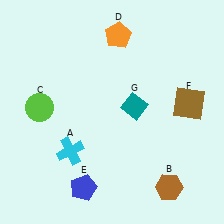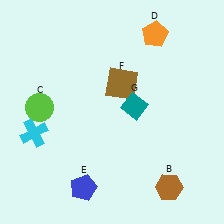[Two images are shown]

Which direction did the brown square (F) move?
The brown square (F) moved left.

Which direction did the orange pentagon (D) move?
The orange pentagon (D) moved right.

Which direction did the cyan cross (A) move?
The cyan cross (A) moved left.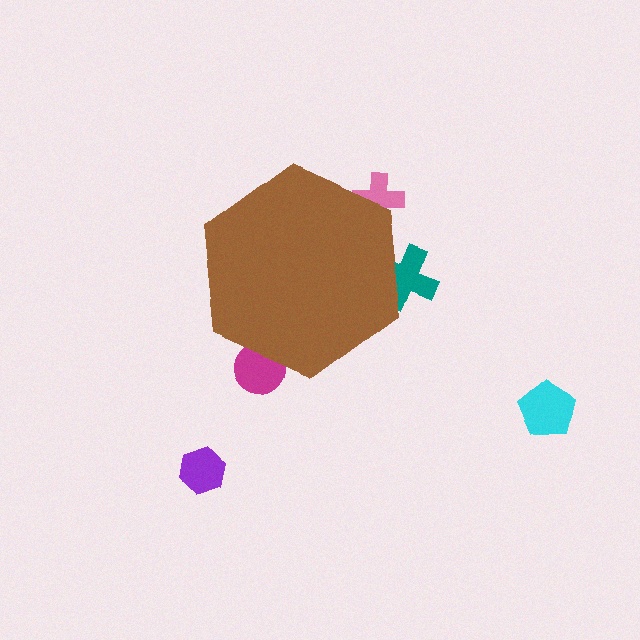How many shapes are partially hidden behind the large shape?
3 shapes are partially hidden.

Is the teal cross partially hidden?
Yes, the teal cross is partially hidden behind the brown hexagon.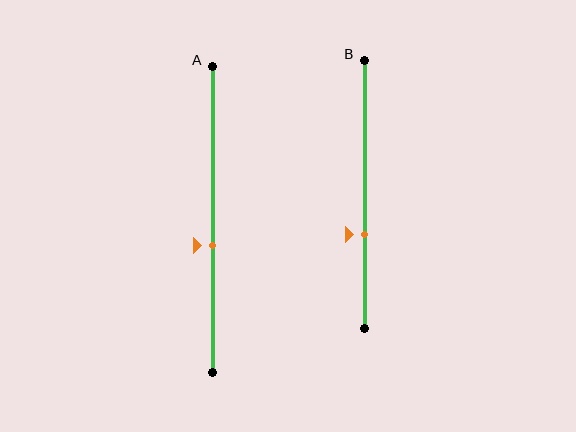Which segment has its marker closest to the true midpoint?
Segment A has its marker closest to the true midpoint.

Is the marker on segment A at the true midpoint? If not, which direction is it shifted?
No, the marker on segment A is shifted downward by about 8% of the segment length.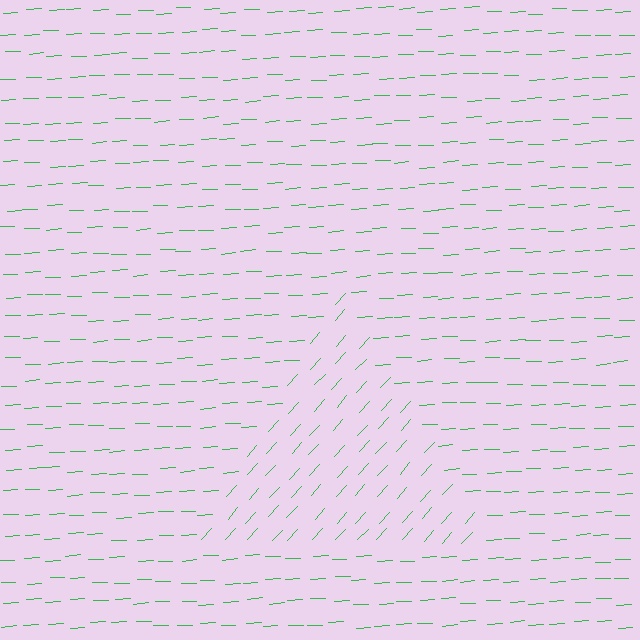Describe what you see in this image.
The image is filled with small green line segments. A triangle region in the image has lines oriented differently from the surrounding lines, creating a visible texture boundary.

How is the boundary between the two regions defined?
The boundary is defined purely by a change in line orientation (approximately 45 degrees difference). All lines are the same color and thickness.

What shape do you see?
I see a triangle.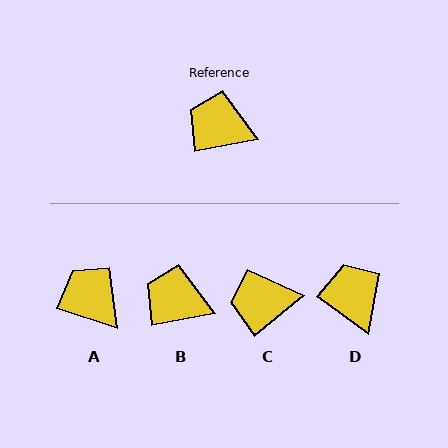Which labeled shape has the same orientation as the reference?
B.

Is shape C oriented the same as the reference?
No, it is off by about 30 degrees.